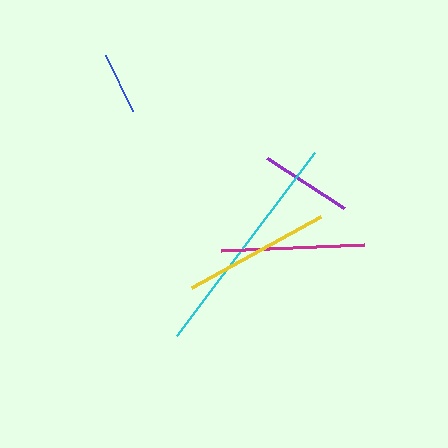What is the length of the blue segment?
The blue segment is approximately 62 pixels long.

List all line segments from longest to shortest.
From longest to shortest: cyan, yellow, magenta, purple, blue.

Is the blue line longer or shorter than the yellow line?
The yellow line is longer than the blue line.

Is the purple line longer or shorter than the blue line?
The purple line is longer than the blue line.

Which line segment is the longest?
The cyan line is the longest at approximately 230 pixels.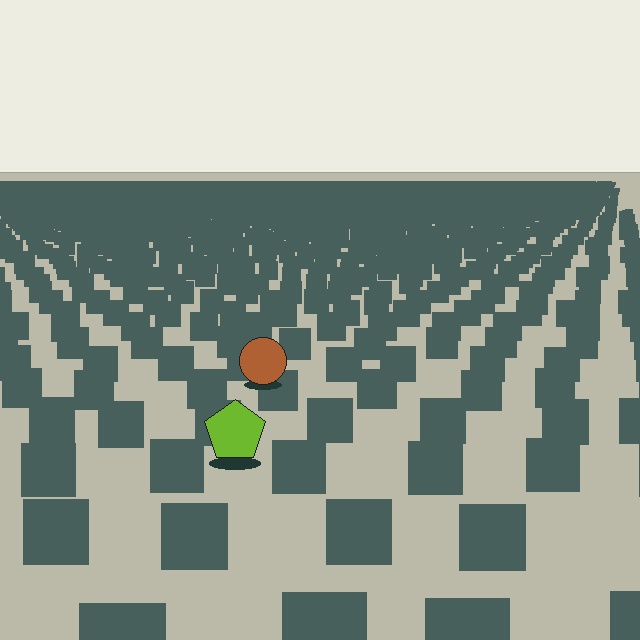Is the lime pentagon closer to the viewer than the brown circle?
Yes. The lime pentagon is closer — you can tell from the texture gradient: the ground texture is coarser near it.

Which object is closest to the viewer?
The lime pentagon is closest. The texture marks near it are larger and more spread out.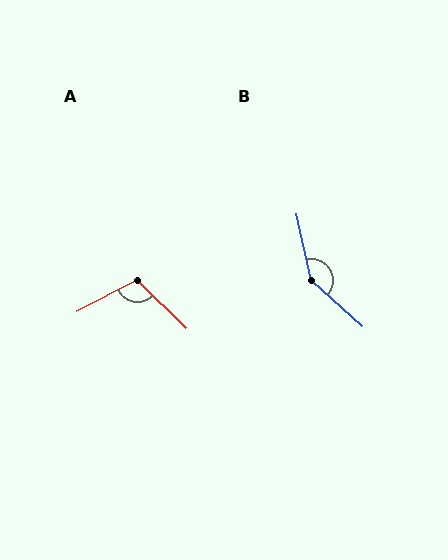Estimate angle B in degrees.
Approximately 145 degrees.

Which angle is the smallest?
A, at approximately 108 degrees.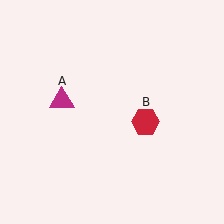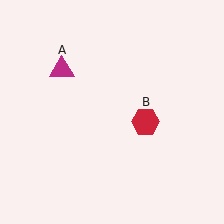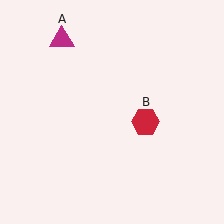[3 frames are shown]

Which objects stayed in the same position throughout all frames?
Red hexagon (object B) remained stationary.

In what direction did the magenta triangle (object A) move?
The magenta triangle (object A) moved up.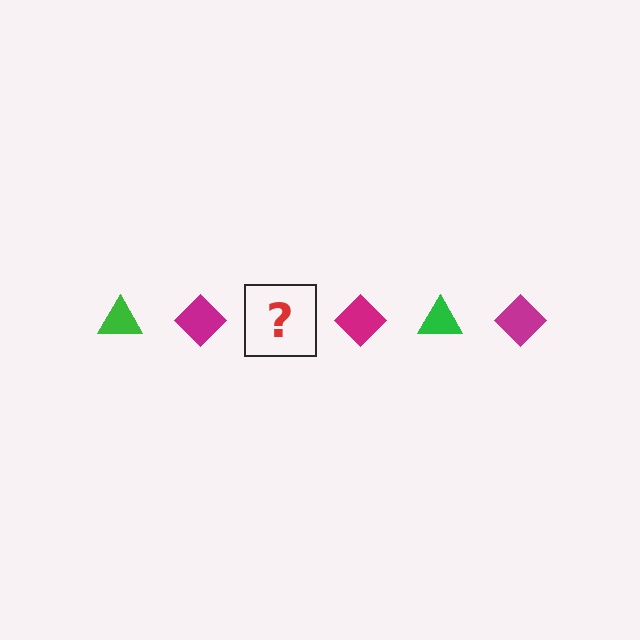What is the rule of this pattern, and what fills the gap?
The rule is that the pattern alternates between green triangle and magenta diamond. The gap should be filled with a green triangle.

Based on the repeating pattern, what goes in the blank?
The blank should be a green triangle.